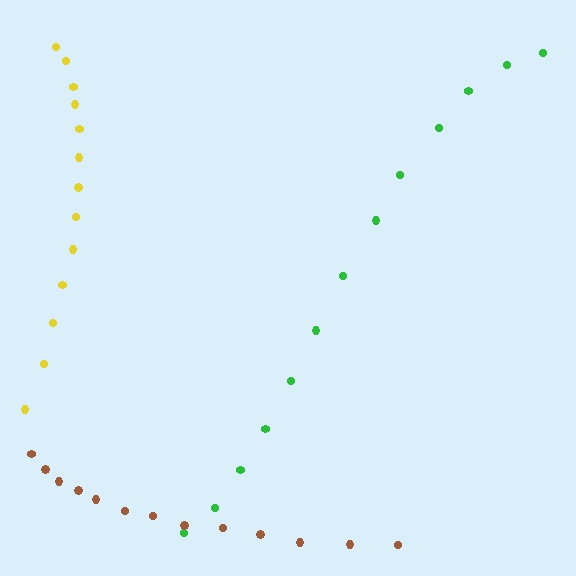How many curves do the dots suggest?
There are 3 distinct paths.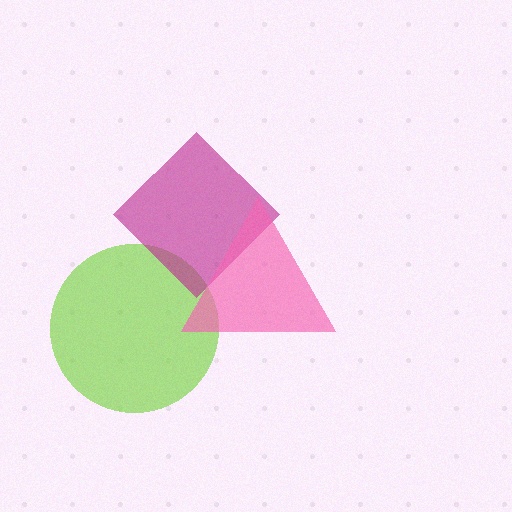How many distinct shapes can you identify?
There are 3 distinct shapes: a lime circle, a magenta diamond, a pink triangle.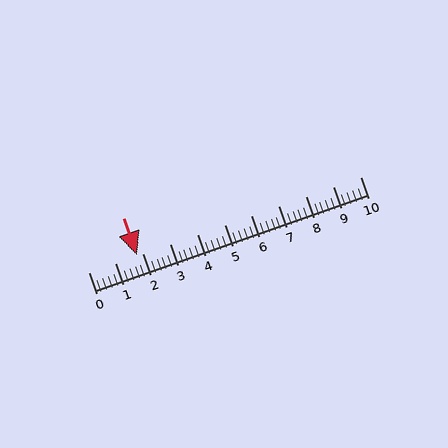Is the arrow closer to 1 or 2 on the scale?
The arrow is closer to 2.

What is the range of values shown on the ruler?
The ruler shows values from 0 to 10.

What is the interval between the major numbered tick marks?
The major tick marks are spaced 1 units apart.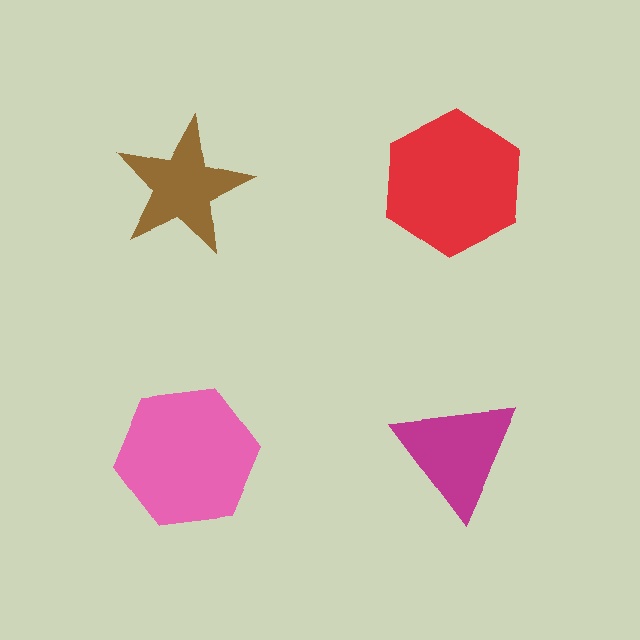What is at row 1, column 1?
A brown star.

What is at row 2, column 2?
A magenta triangle.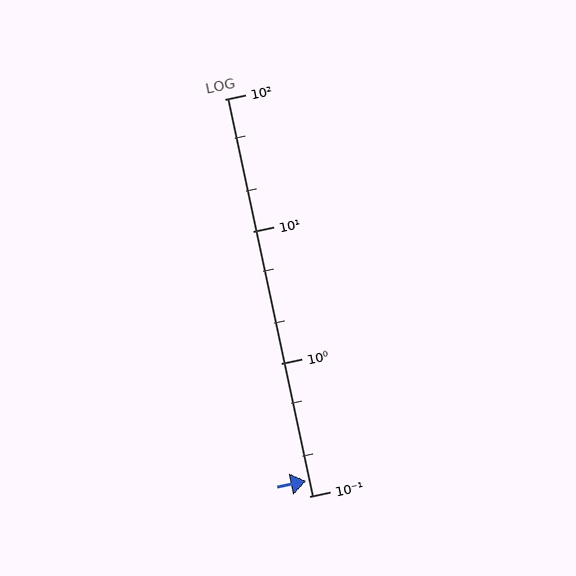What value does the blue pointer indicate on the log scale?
The pointer indicates approximately 0.13.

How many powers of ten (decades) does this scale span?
The scale spans 3 decades, from 0.1 to 100.